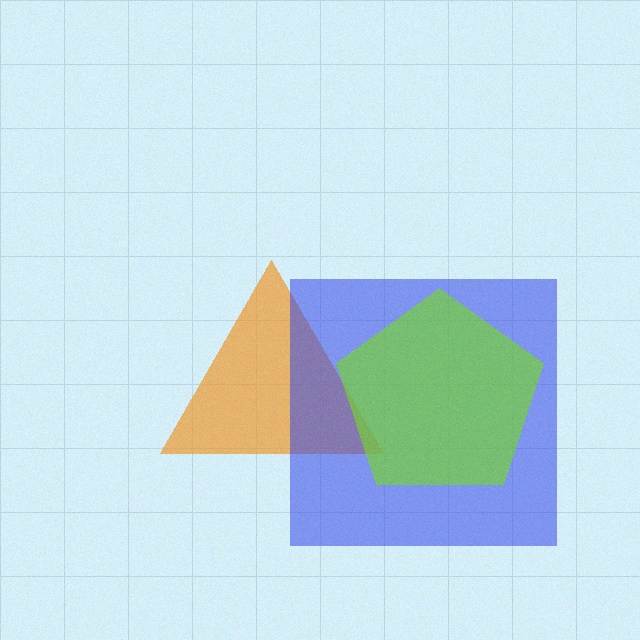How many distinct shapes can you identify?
There are 3 distinct shapes: an orange triangle, a blue square, a lime pentagon.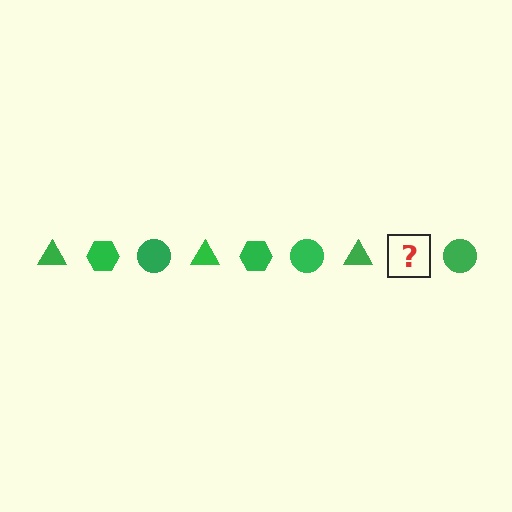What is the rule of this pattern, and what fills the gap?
The rule is that the pattern cycles through triangle, hexagon, circle shapes in green. The gap should be filled with a green hexagon.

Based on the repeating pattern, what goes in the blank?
The blank should be a green hexagon.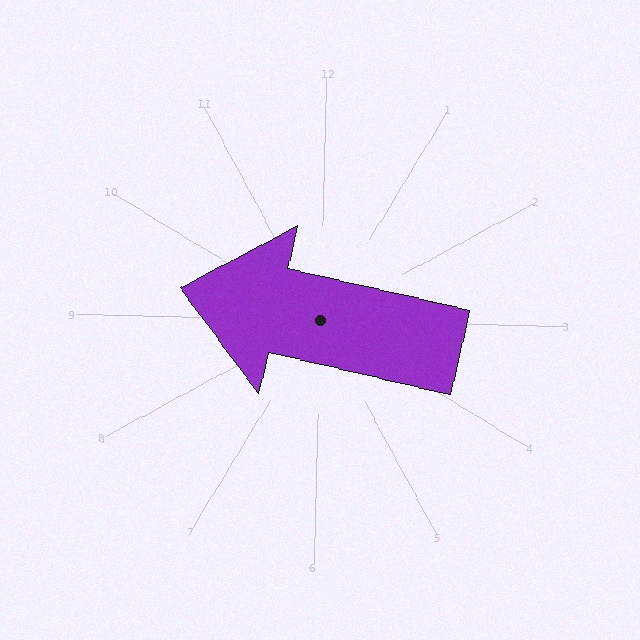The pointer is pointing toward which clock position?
Roughly 9 o'clock.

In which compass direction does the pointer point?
West.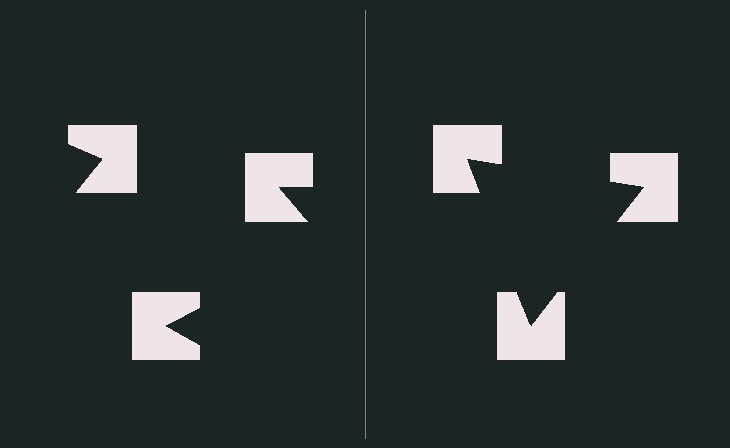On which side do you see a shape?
An illusory triangle appears on the right side. On the left side the wedge cuts are rotated, so no coherent shape forms.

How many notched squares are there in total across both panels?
6 — 3 on each side.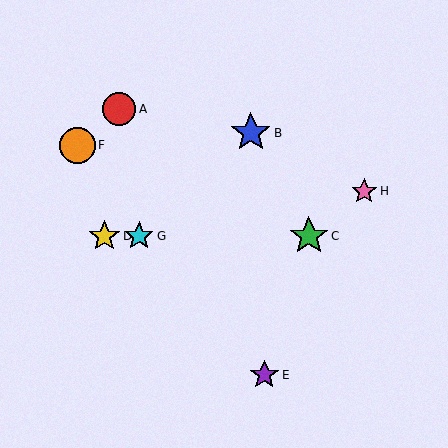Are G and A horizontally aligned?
No, G is at y≈236 and A is at y≈109.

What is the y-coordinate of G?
Object G is at y≈236.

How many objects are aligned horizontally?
3 objects (C, D, G) are aligned horizontally.